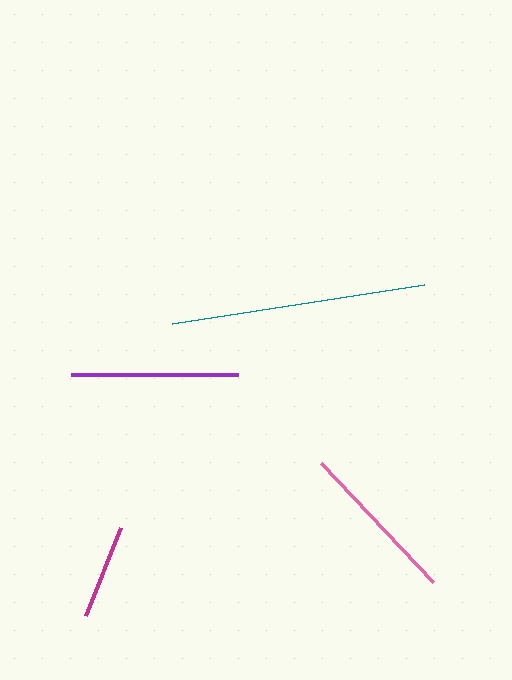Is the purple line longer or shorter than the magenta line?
The purple line is longer than the magenta line.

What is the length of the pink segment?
The pink segment is approximately 164 pixels long.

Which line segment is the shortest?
The magenta line is the shortest at approximately 95 pixels.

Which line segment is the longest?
The teal line is the longest at approximately 255 pixels.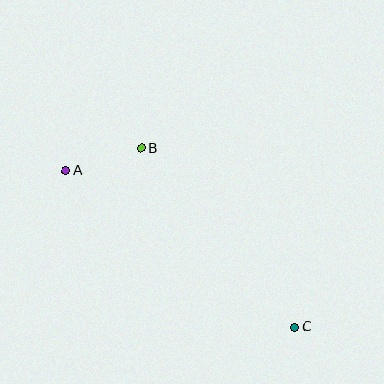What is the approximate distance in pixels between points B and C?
The distance between B and C is approximately 236 pixels.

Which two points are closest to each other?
Points A and B are closest to each other.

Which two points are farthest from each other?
Points A and C are farthest from each other.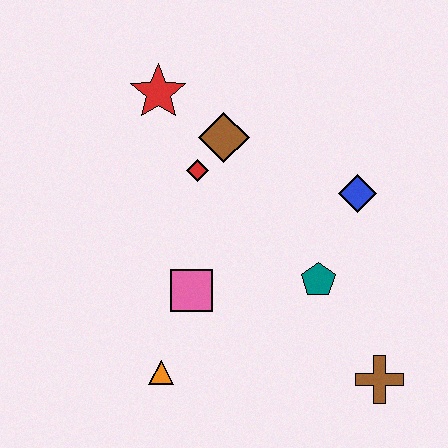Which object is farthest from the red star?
The brown cross is farthest from the red star.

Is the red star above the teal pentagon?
Yes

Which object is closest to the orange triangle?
The pink square is closest to the orange triangle.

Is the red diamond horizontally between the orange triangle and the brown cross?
Yes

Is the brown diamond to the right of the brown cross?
No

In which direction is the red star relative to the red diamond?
The red star is above the red diamond.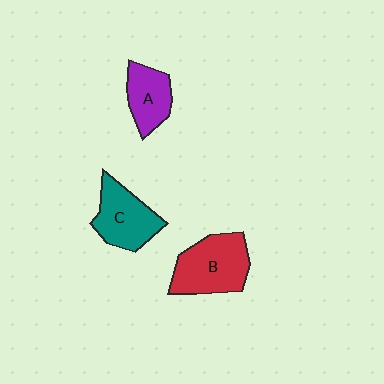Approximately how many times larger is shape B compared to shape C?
Approximately 1.2 times.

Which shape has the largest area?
Shape B (red).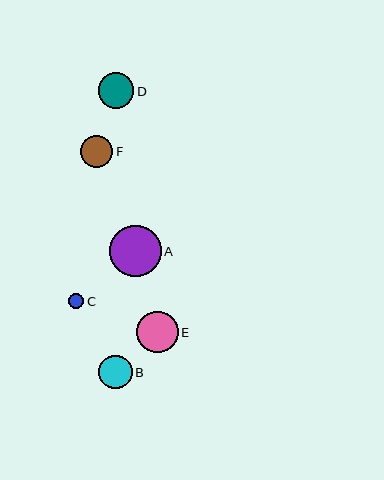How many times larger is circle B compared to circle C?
Circle B is approximately 2.2 times the size of circle C.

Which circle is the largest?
Circle A is the largest with a size of approximately 51 pixels.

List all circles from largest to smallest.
From largest to smallest: A, E, D, B, F, C.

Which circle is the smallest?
Circle C is the smallest with a size of approximately 15 pixels.